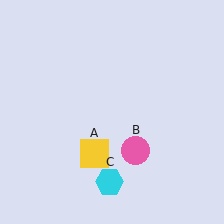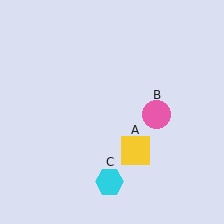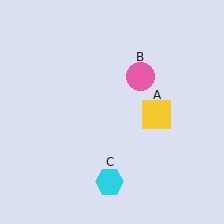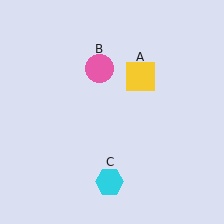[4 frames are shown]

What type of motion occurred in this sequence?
The yellow square (object A), pink circle (object B) rotated counterclockwise around the center of the scene.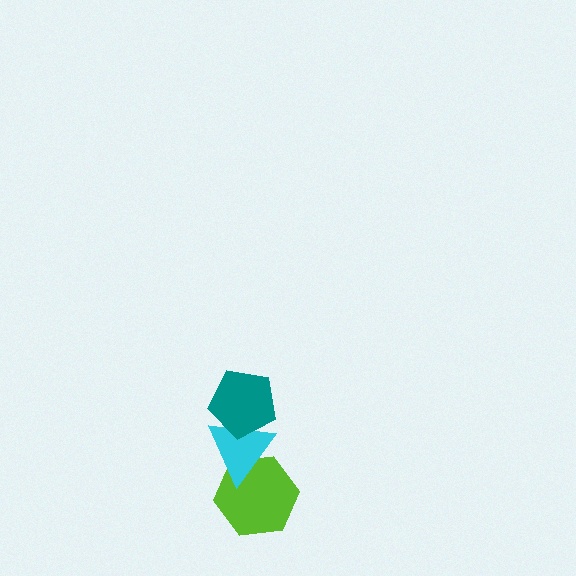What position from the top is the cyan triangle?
The cyan triangle is 2nd from the top.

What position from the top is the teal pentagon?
The teal pentagon is 1st from the top.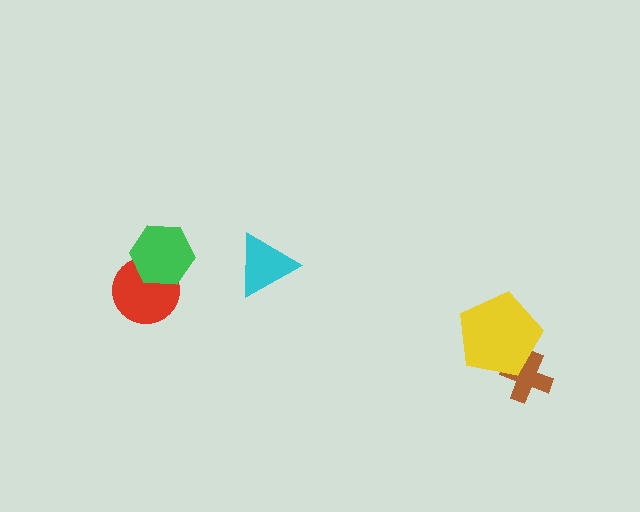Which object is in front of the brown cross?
The yellow pentagon is in front of the brown cross.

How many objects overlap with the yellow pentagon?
1 object overlaps with the yellow pentagon.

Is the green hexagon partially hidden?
No, no other shape covers it.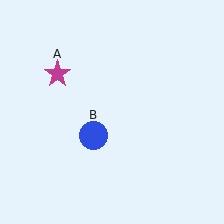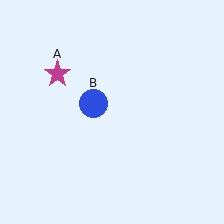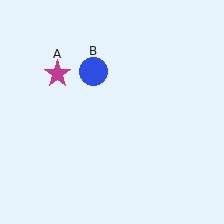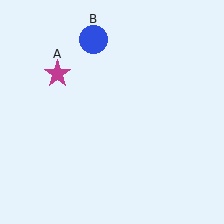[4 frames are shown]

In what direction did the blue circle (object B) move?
The blue circle (object B) moved up.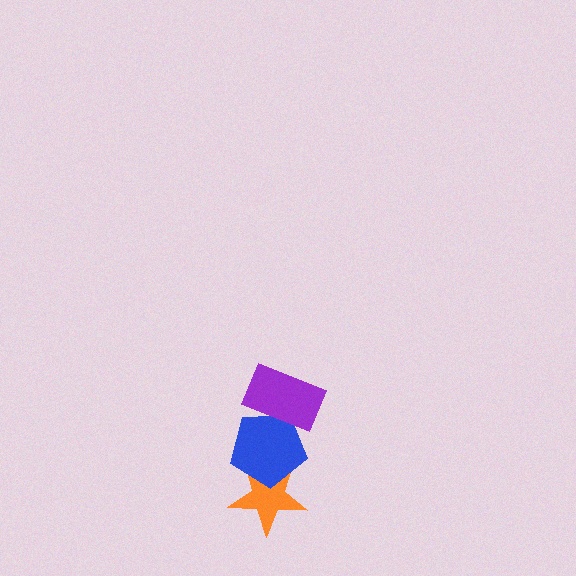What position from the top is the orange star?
The orange star is 3rd from the top.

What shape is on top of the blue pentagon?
The purple rectangle is on top of the blue pentagon.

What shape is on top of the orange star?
The blue pentagon is on top of the orange star.